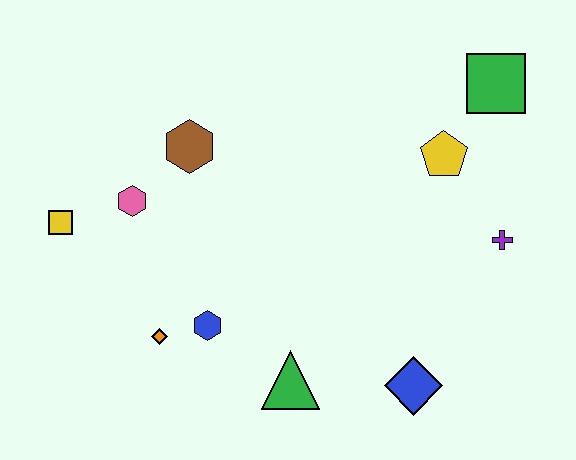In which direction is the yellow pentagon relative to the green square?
The yellow pentagon is below the green square.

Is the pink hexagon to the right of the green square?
No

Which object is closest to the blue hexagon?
The orange diamond is closest to the blue hexagon.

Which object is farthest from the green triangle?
The green square is farthest from the green triangle.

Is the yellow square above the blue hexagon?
Yes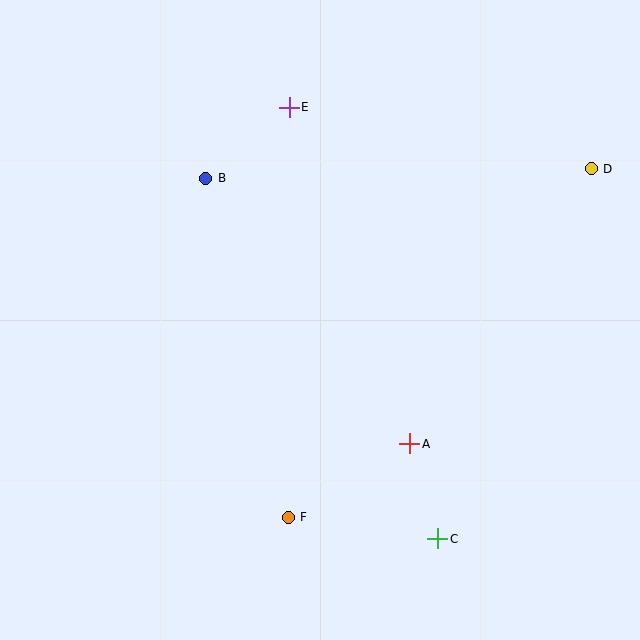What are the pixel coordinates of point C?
Point C is at (438, 539).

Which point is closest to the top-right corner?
Point D is closest to the top-right corner.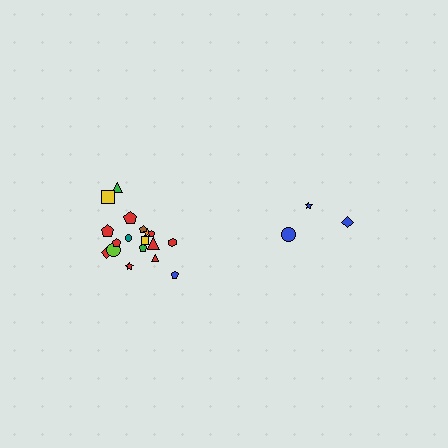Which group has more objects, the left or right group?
The left group.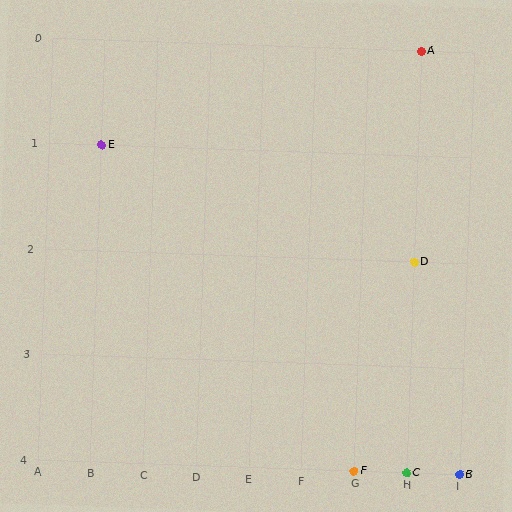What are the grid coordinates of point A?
Point A is at grid coordinates (H, 0).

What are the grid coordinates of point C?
Point C is at grid coordinates (H, 4).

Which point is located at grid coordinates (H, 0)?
Point A is at (H, 0).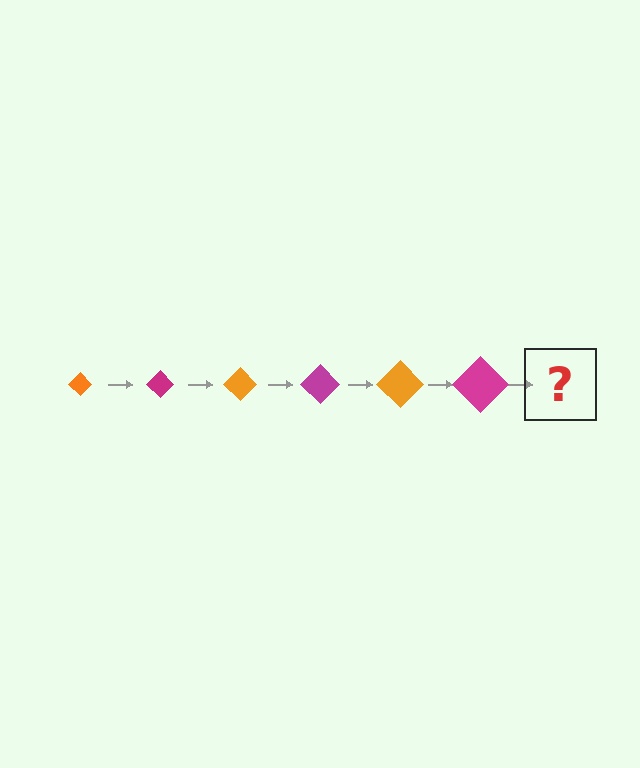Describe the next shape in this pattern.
It should be an orange diamond, larger than the previous one.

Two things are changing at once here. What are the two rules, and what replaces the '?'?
The two rules are that the diamond grows larger each step and the color cycles through orange and magenta. The '?' should be an orange diamond, larger than the previous one.